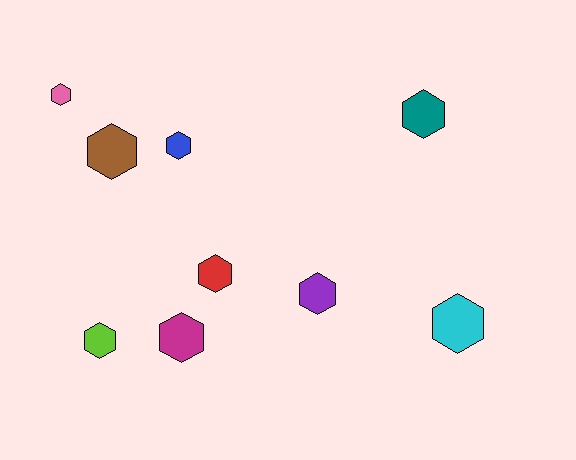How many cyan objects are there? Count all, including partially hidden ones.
There is 1 cyan object.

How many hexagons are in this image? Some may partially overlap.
There are 9 hexagons.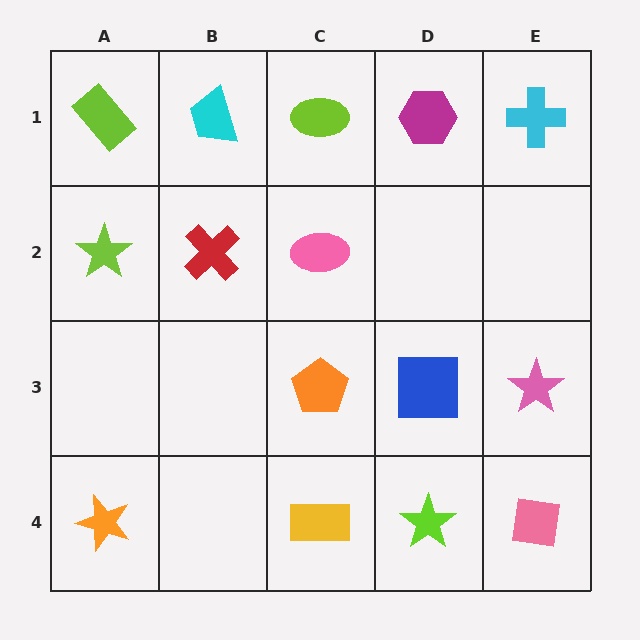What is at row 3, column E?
A pink star.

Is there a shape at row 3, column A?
No, that cell is empty.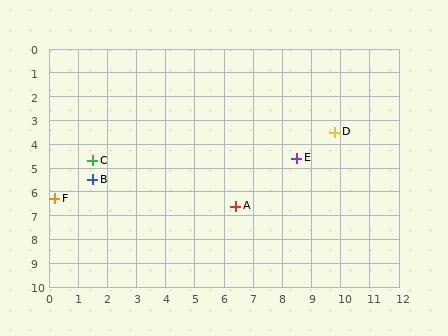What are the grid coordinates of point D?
Point D is at approximately (9.8, 3.5).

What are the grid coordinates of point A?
Point A is at approximately (6.4, 6.6).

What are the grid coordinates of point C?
Point C is at approximately (1.5, 4.7).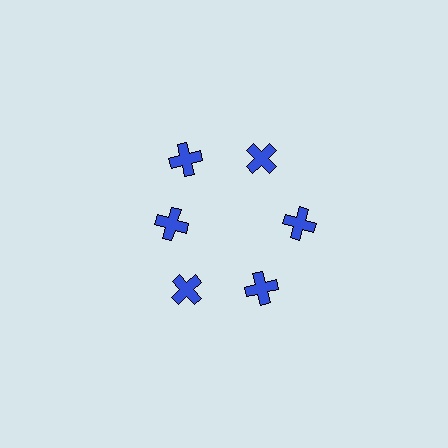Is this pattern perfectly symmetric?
No. The 6 blue crosses are arranged in a ring, but one element near the 9 o'clock position is pulled inward toward the center, breaking the 6-fold rotational symmetry.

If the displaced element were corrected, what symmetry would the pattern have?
It would have 6-fold rotational symmetry — the pattern would map onto itself every 60 degrees.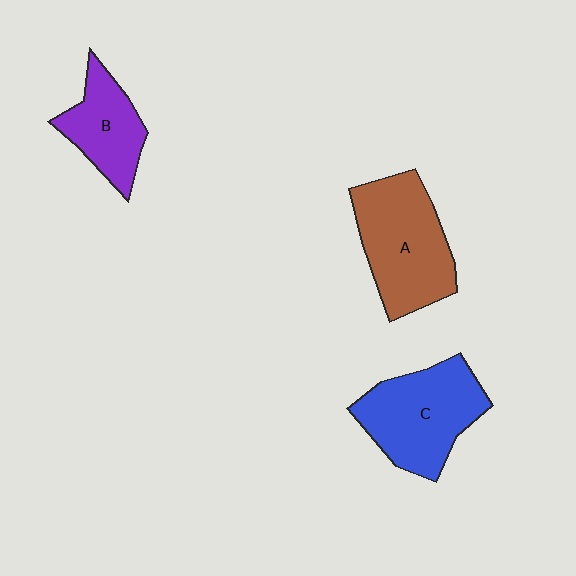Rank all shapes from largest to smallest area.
From largest to smallest: A (brown), C (blue), B (purple).